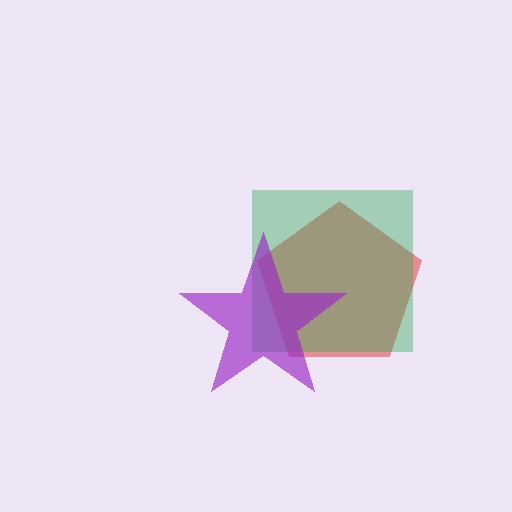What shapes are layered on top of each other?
The layered shapes are: a red pentagon, a green square, a purple star.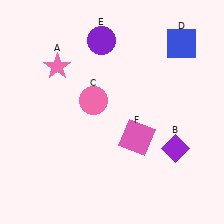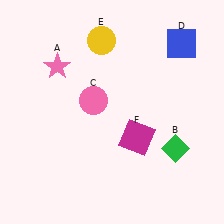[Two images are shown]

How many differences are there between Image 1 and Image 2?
There are 3 differences between the two images.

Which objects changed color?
B changed from purple to green. E changed from purple to yellow. F changed from pink to magenta.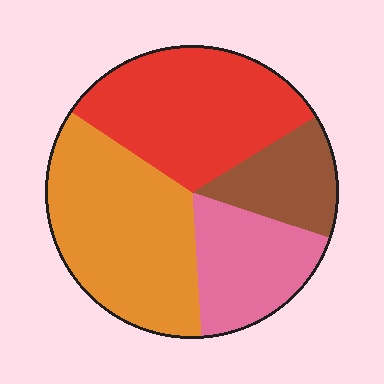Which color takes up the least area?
Brown, at roughly 15%.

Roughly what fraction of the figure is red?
Red covers 32% of the figure.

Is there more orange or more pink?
Orange.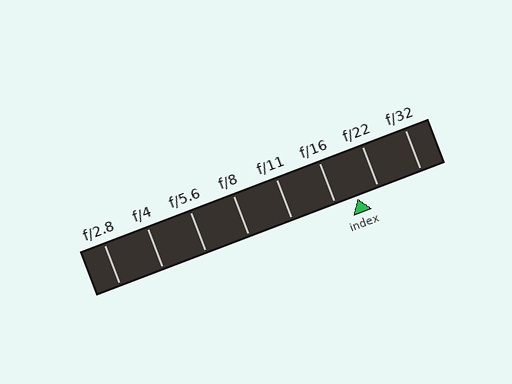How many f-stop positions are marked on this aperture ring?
There are 8 f-stop positions marked.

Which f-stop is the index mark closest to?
The index mark is closest to f/22.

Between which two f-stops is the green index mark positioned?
The index mark is between f/16 and f/22.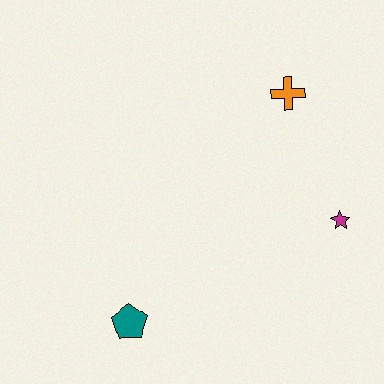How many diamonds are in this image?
There are no diamonds.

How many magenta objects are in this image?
There is 1 magenta object.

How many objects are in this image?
There are 3 objects.